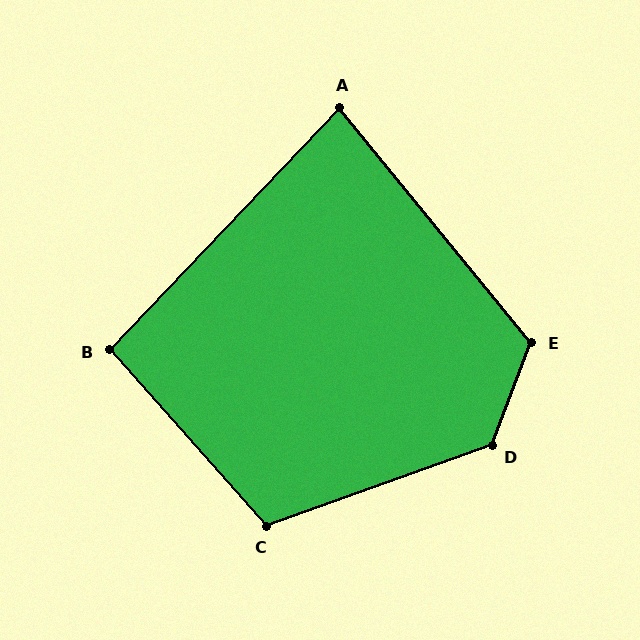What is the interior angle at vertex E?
Approximately 120 degrees (obtuse).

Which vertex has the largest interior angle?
D, at approximately 131 degrees.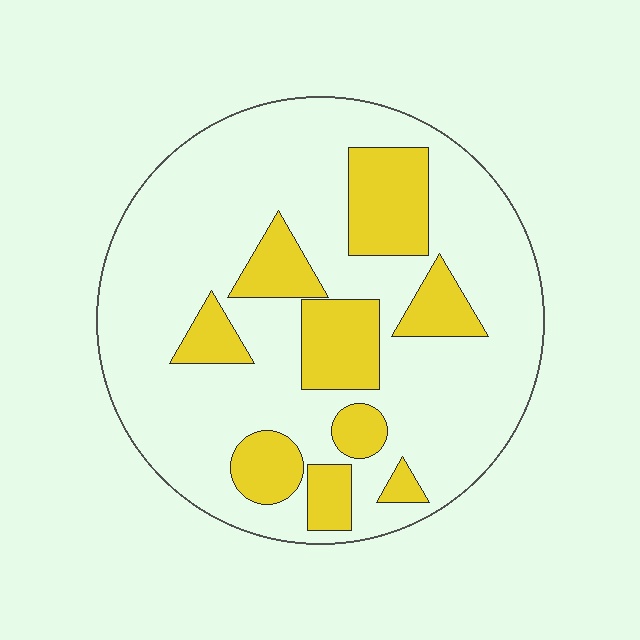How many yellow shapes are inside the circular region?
9.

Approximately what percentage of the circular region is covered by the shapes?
Approximately 25%.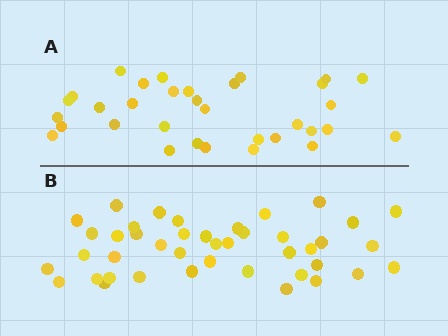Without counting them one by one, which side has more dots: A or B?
Region B (the bottom region) has more dots.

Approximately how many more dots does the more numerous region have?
Region B has roughly 8 or so more dots than region A.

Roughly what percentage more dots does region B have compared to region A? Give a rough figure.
About 25% more.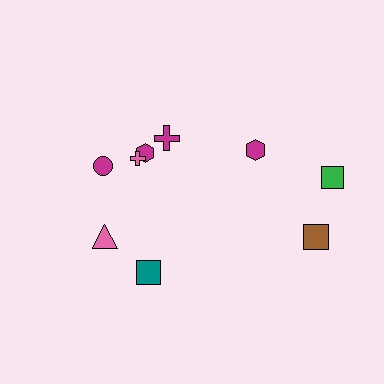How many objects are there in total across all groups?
There are 9 objects.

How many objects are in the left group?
There are 6 objects.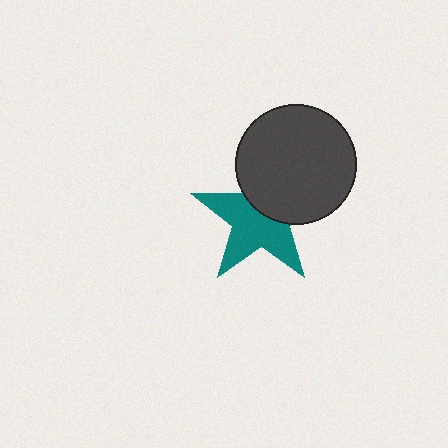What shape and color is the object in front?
The object in front is a dark gray circle.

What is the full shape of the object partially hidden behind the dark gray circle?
The partially hidden object is a teal star.